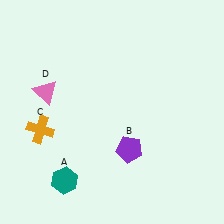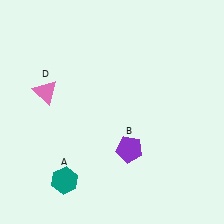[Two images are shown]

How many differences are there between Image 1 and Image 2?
There is 1 difference between the two images.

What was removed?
The orange cross (C) was removed in Image 2.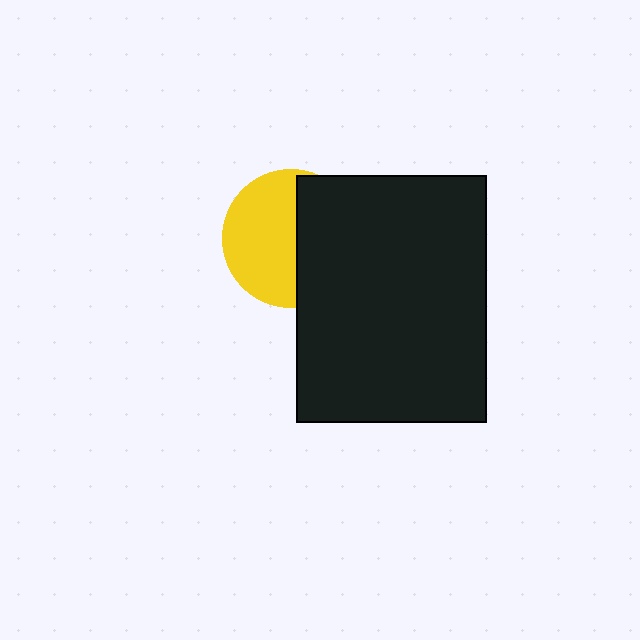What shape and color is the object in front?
The object in front is a black rectangle.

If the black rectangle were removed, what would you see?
You would see the complete yellow circle.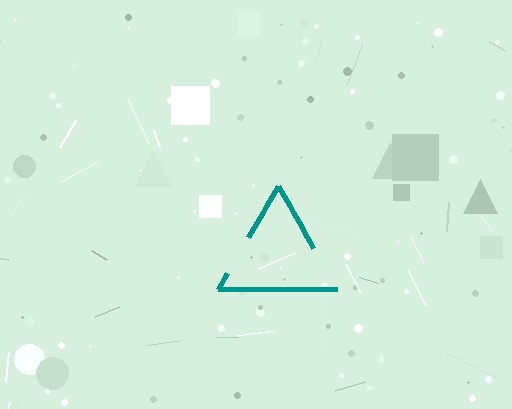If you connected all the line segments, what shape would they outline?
They would outline a triangle.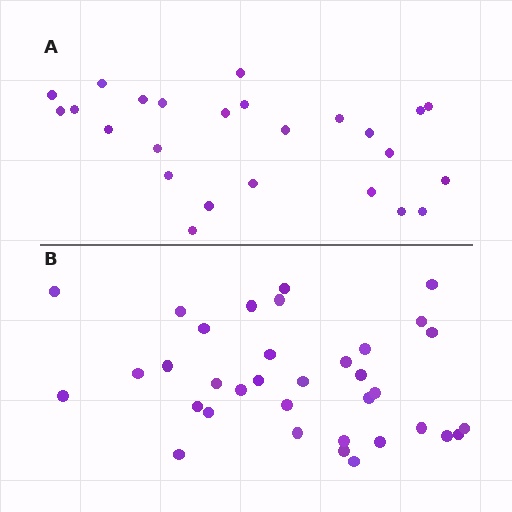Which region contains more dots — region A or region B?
Region B (the bottom region) has more dots.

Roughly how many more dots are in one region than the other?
Region B has roughly 10 or so more dots than region A.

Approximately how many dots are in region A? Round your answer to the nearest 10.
About 20 dots. (The exact count is 25, which rounds to 20.)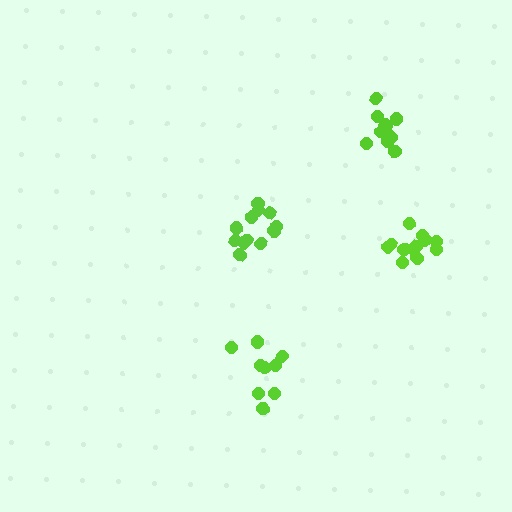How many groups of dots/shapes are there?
There are 4 groups.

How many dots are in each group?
Group 1: 9 dots, Group 2: 12 dots, Group 3: 11 dots, Group 4: 12 dots (44 total).